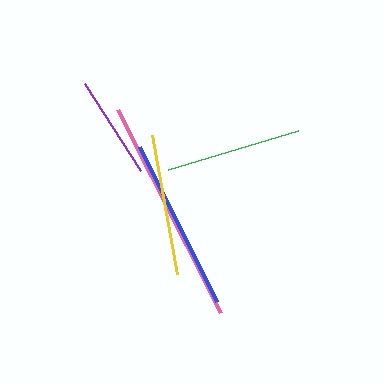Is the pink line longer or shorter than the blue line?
The pink line is longer than the blue line.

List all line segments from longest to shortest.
From longest to shortest: pink, blue, yellow, green, purple.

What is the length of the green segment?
The green segment is approximately 136 pixels long.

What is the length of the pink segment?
The pink segment is approximately 227 pixels long.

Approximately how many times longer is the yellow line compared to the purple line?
The yellow line is approximately 1.4 times the length of the purple line.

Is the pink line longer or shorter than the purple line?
The pink line is longer than the purple line.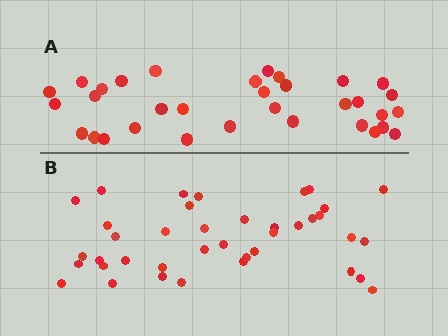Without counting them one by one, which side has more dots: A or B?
Region B (the bottom region) has more dots.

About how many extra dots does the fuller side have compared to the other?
Region B has about 6 more dots than region A.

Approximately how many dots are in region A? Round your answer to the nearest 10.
About 30 dots. (The exact count is 33, which rounds to 30.)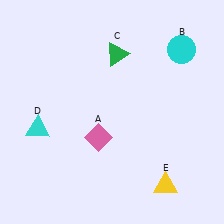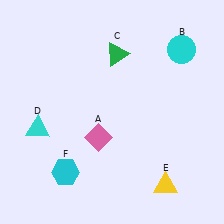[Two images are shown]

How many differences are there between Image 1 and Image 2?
There is 1 difference between the two images.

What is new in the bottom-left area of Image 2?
A cyan hexagon (F) was added in the bottom-left area of Image 2.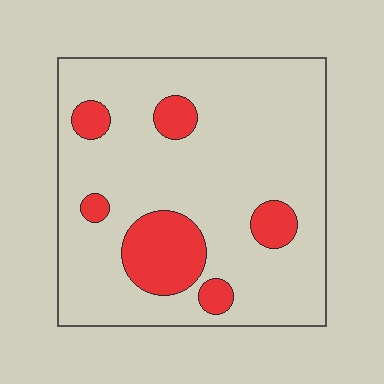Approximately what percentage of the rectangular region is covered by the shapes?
Approximately 15%.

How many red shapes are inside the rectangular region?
6.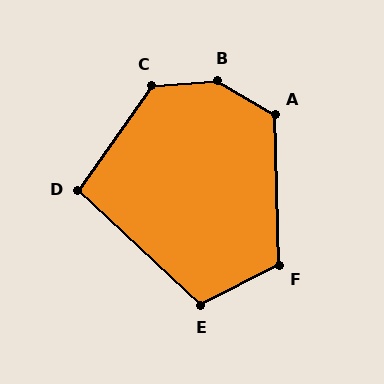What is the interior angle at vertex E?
Approximately 110 degrees (obtuse).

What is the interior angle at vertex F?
Approximately 116 degrees (obtuse).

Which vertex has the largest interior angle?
B, at approximately 146 degrees.